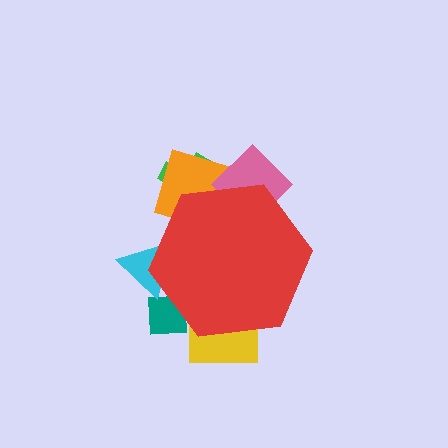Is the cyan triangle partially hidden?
Yes, the cyan triangle is partially hidden behind the red hexagon.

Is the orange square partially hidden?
Yes, the orange square is partially hidden behind the red hexagon.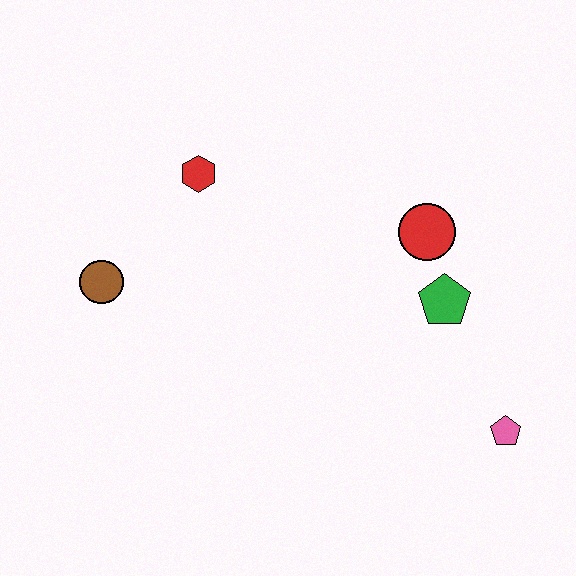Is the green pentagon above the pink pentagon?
Yes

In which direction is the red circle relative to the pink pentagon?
The red circle is above the pink pentagon.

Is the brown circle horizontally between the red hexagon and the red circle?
No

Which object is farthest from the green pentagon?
The brown circle is farthest from the green pentagon.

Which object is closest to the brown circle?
The red hexagon is closest to the brown circle.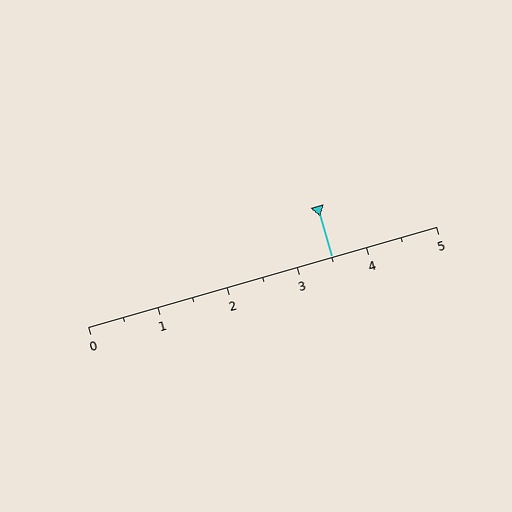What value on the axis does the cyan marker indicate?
The marker indicates approximately 3.5.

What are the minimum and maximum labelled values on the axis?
The axis runs from 0 to 5.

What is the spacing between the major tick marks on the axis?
The major ticks are spaced 1 apart.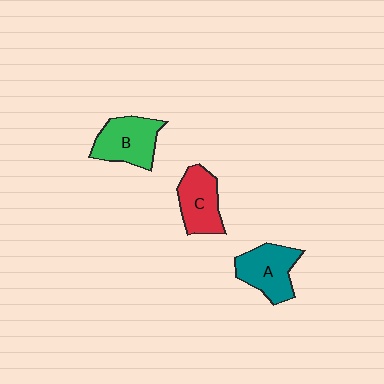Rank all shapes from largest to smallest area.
From largest to smallest: B (green), A (teal), C (red).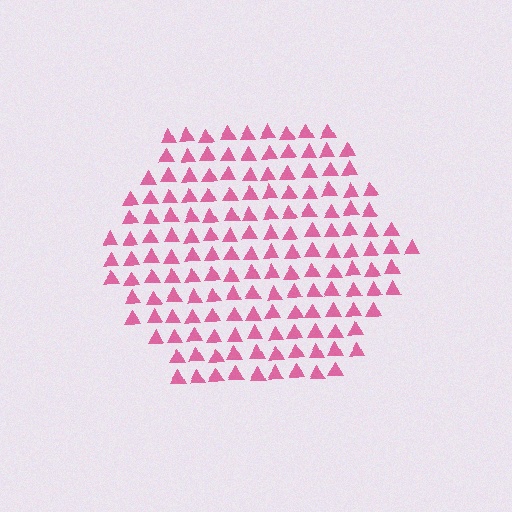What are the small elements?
The small elements are triangles.